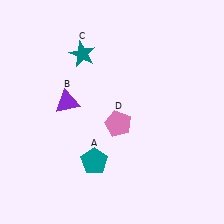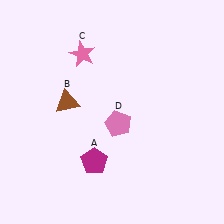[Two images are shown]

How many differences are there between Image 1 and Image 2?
There are 3 differences between the two images.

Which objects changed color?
A changed from teal to magenta. B changed from purple to brown. C changed from teal to pink.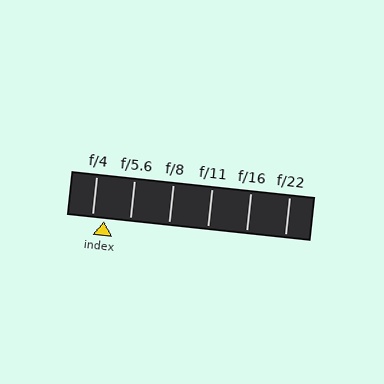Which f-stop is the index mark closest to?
The index mark is closest to f/4.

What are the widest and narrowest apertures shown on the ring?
The widest aperture shown is f/4 and the narrowest is f/22.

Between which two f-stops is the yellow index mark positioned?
The index mark is between f/4 and f/5.6.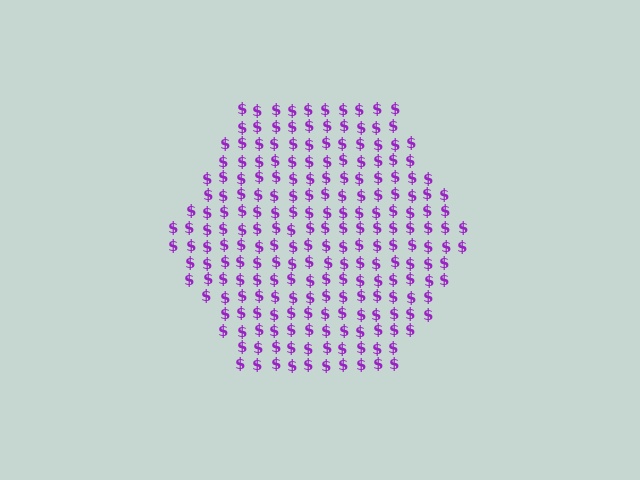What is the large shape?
The large shape is a hexagon.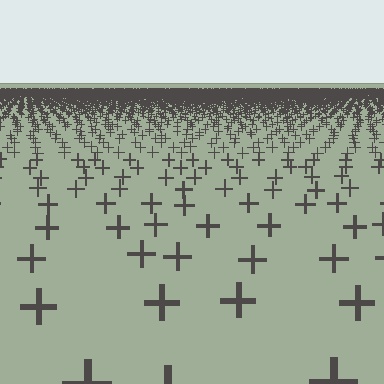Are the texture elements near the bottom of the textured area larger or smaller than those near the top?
Larger. Near the bottom, elements are closer to the viewer and appear at a bigger on-screen size.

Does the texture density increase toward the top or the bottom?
Density increases toward the top.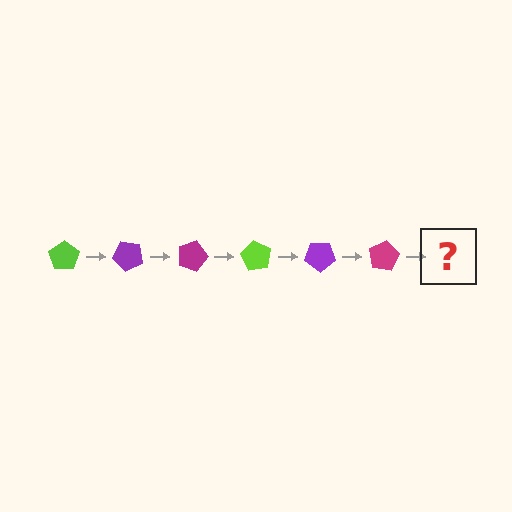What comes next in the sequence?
The next element should be a lime pentagon, rotated 270 degrees from the start.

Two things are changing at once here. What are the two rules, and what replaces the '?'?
The two rules are that it rotates 45 degrees each step and the color cycles through lime, purple, and magenta. The '?' should be a lime pentagon, rotated 270 degrees from the start.